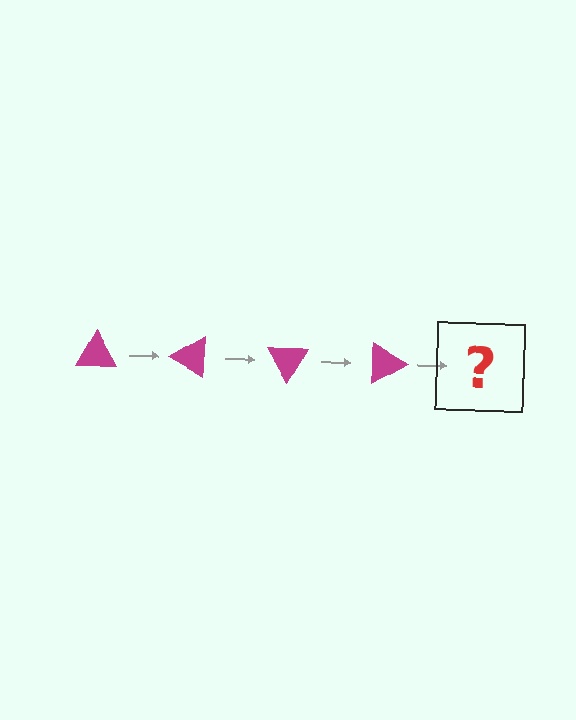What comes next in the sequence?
The next element should be a magenta triangle rotated 120 degrees.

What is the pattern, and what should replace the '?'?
The pattern is that the triangle rotates 30 degrees each step. The '?' should be a magenta triangle rotated 120 degrees.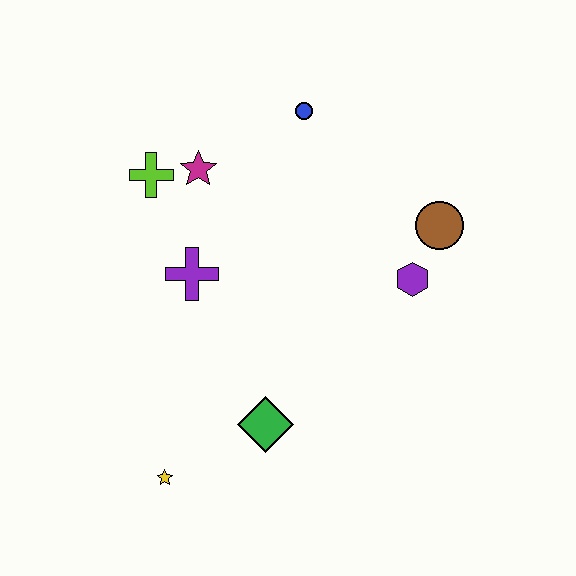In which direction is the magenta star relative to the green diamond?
The magenta star is above the green diamond.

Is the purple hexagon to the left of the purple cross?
No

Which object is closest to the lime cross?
The magenta star is closest to the lime cross.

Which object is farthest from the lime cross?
The yellow star is farthest from the lime cross.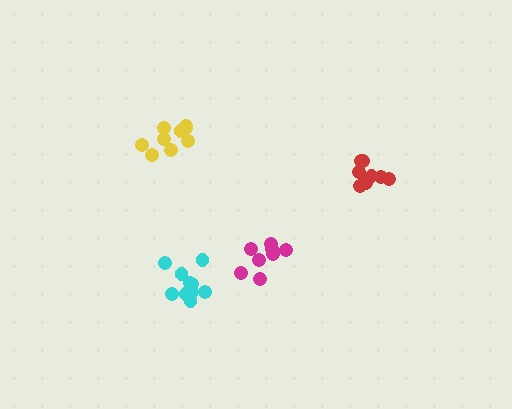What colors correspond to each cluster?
The clusters are colored: magenta, red, yellow, cyan.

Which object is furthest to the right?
The red cluster is rightmost.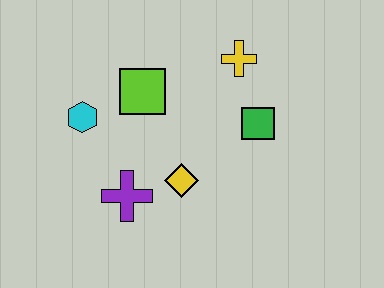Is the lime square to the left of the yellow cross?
Yes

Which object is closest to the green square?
The yellow cross is closest to the green square.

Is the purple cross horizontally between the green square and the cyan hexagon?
Yes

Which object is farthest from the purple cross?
The yellow cross is farthest from the purple cross.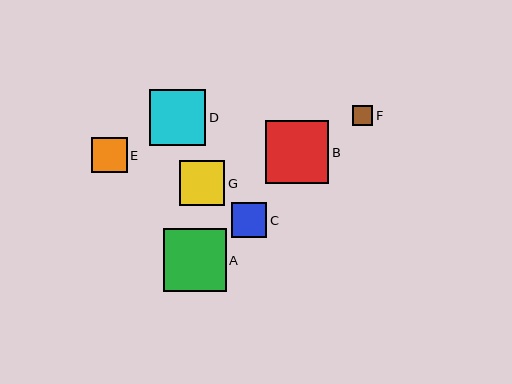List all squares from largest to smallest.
From largest to smallest: A, B, D, G, E, C, F.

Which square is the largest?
Square A is the largest with a size of approximately 63 pixels.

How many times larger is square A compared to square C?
Square A is approximately 1.8 times the size of square C.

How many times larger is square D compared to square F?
Square D is approximately 2.7 times the size of square F.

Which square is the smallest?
Square F is the smallest with a size of approximately 21 pixels.